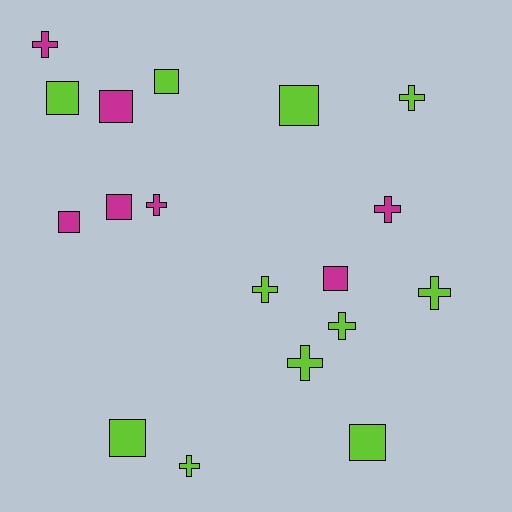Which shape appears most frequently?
Square, with 9 objects.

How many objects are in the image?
There are 18 objects.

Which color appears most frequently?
Lime, with 11 objects.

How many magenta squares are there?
There are 4 magenta squares.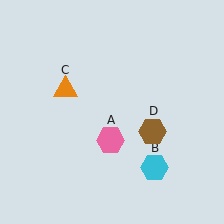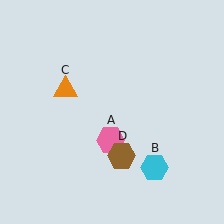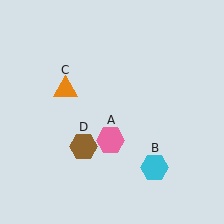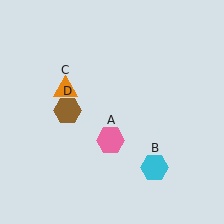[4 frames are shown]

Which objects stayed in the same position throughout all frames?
Pink hexagon (object A) and cyan hexagon (object B) and orange triangle (object C) remained stationary.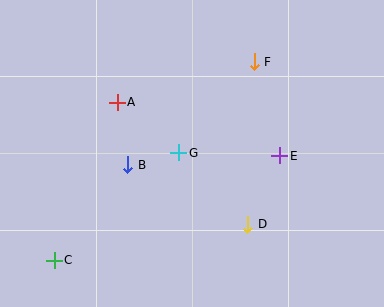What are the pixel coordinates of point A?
Point A is at (117, 102).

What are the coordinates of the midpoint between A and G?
The midpoint between A and G is at (148, 128).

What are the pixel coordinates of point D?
Point D is at (248, 224).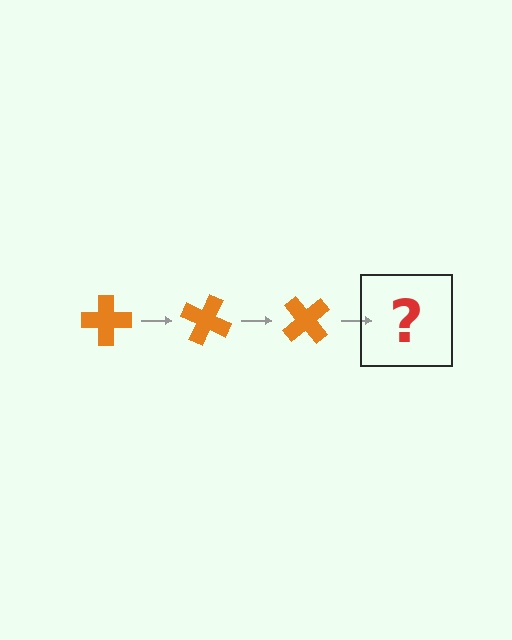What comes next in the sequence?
The next element should be an orange cross rotated 75 degrees.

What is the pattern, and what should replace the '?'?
The pattern is that the cross rotates 25 degrees each step. The '?' should be an orange cross rotated 75 degrees.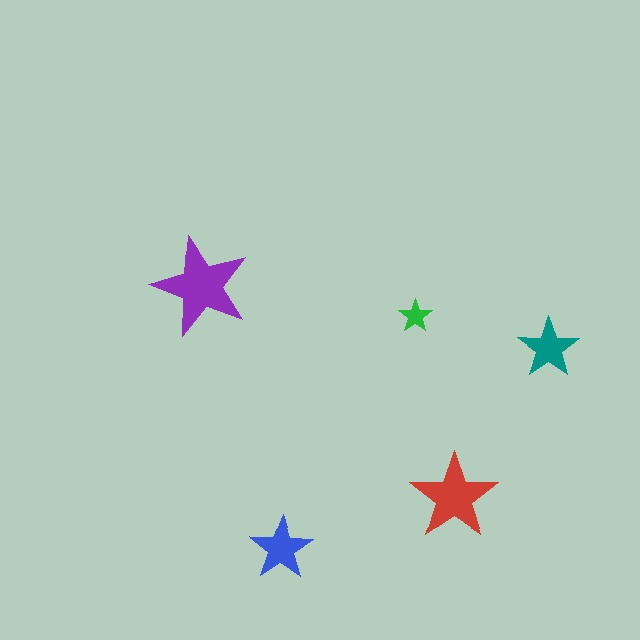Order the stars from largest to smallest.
the purple one, the red one, the blue one, the teal one, the green one.